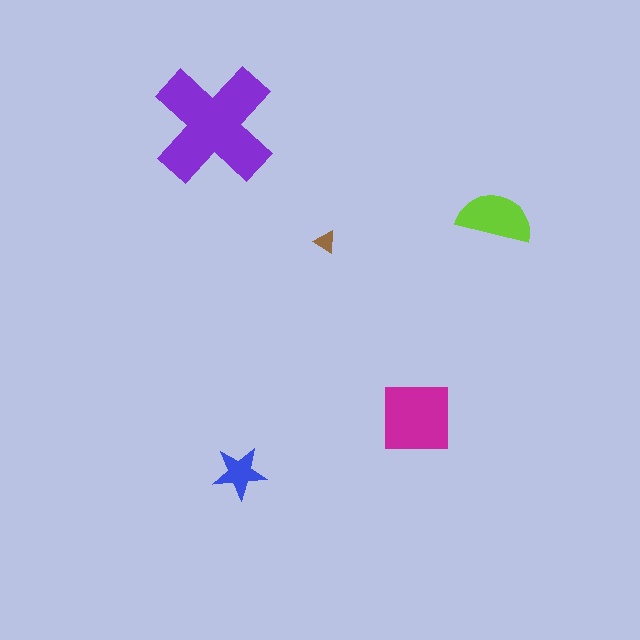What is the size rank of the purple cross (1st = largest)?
1st.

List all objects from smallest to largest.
The brown triangle, the blue star, the lime semicircle, the magenta square, the purple cross.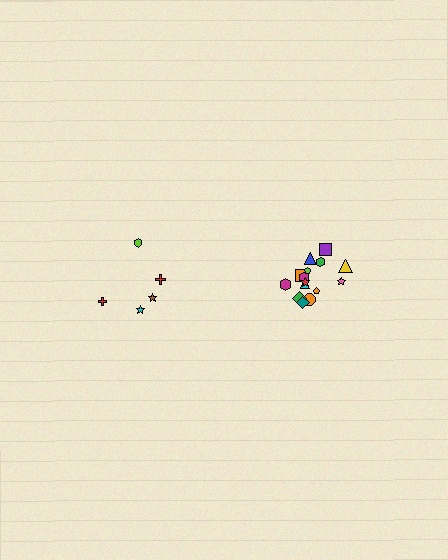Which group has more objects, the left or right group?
The right group.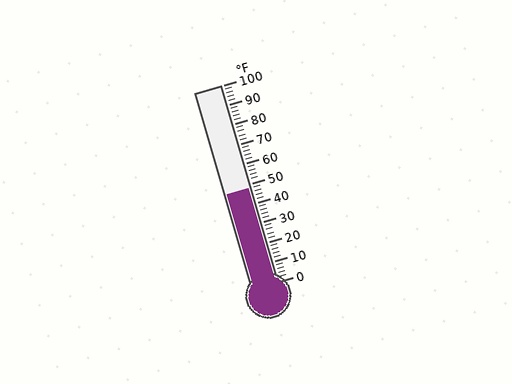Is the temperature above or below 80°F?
The temperature is below 80°F.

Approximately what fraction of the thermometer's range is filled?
The thermometer is filled to approximately 50% of its range.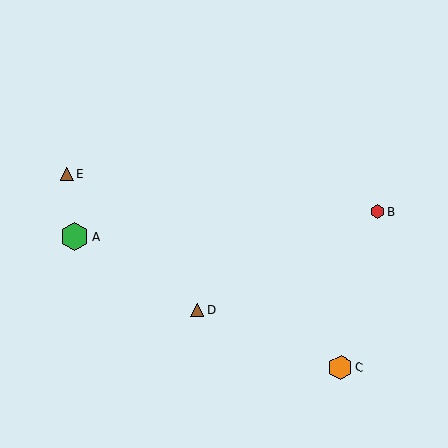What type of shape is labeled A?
Shape A is a green hexagon.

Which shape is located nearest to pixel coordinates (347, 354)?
The orange hexagon (labeled C) at (341, 368) is nearest to that location.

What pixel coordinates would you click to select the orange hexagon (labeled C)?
Click at (341, 368) to select the orange hexagon C.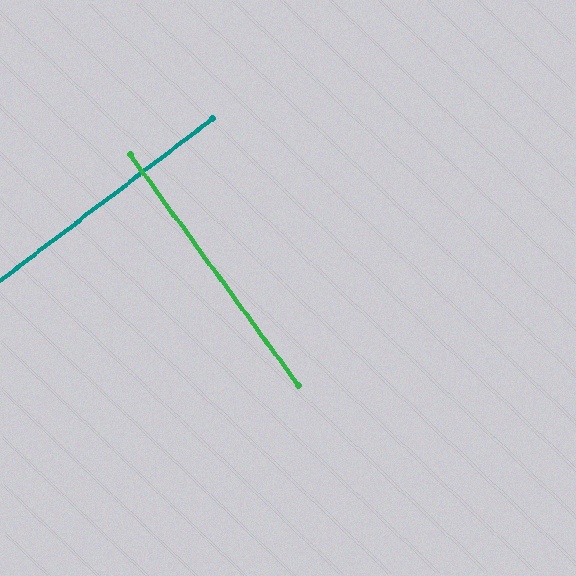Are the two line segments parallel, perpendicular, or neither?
Perpendicular — they meet at approximately 89°.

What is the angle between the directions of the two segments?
Approximately 89 degrees.